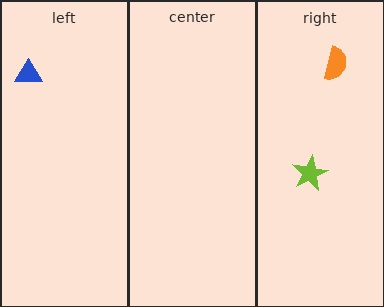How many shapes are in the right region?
2.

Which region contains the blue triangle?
The left region.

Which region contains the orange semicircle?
The right region.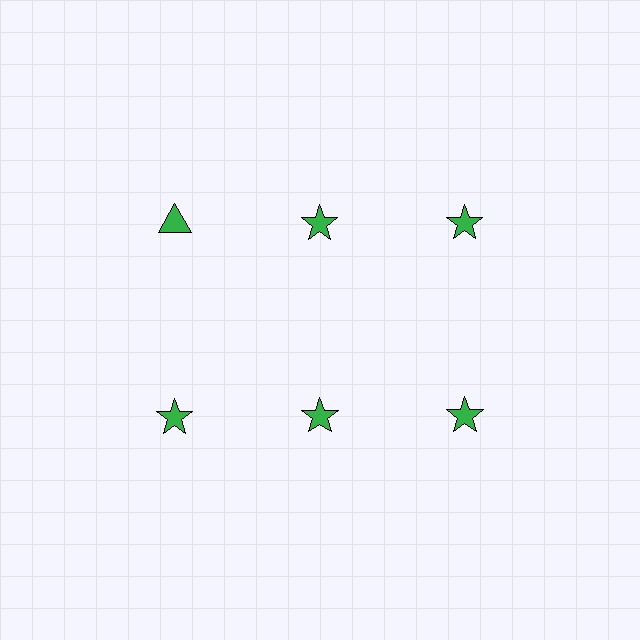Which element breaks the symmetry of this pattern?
The green triangle in the top row, leftmost column breaks the symmetry. All other shapes are green stars.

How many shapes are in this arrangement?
There are 6 shapes arranged in a grid pattern.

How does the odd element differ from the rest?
It has a different shape: triangle instead of star.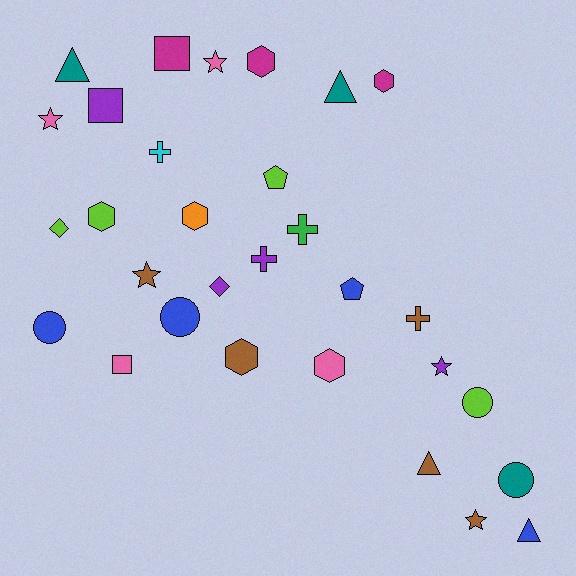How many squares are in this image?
There are 3 squares.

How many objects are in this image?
There are 30 objects.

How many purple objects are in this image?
There are 4 purple objects.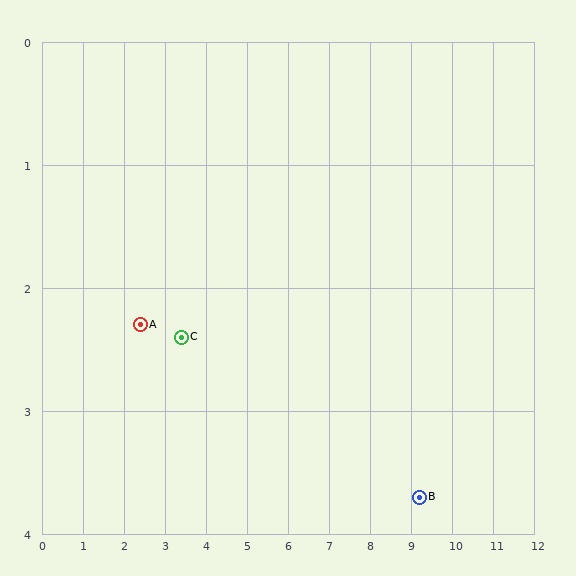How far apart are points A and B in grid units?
Points A and B are about 6.9 grid units apart.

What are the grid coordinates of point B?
Point B is at approximately (9.2, 3.7).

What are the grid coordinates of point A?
Point A is at approximately (2.4, 2.3).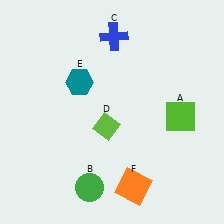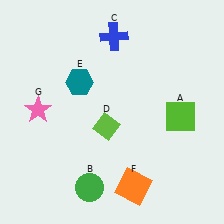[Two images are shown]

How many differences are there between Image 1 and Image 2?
There is 1 difference between the two images.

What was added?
A pink star (G) was added in Image 2.